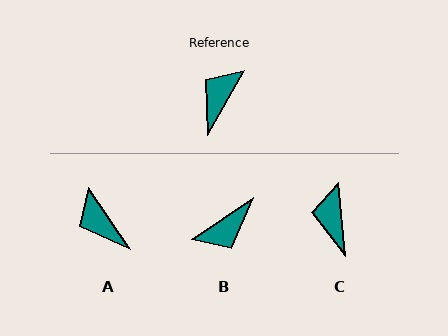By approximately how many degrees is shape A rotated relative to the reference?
Approximately 64 degrees counter-clockwise.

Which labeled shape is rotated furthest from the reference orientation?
B, about 154 degrees away.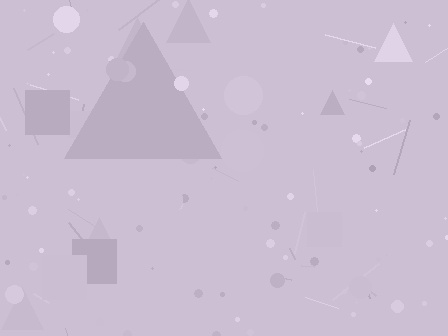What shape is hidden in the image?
A triangle is hidden in the image.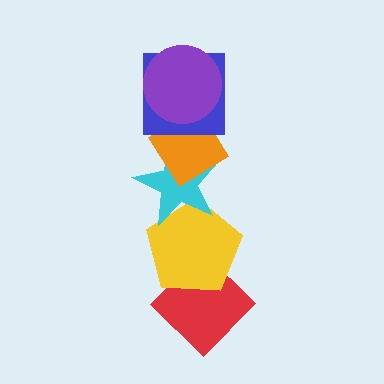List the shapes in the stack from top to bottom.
From top to bottom: the purple circle, the blue square, the orange diamond, the cyan star, the yellow pentagon, the red diamond.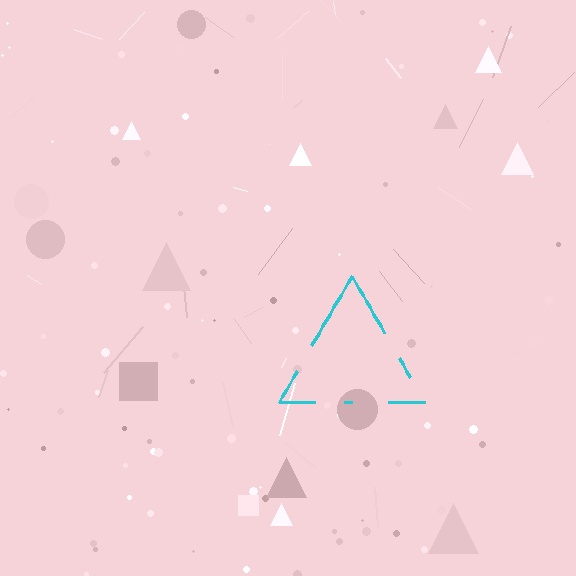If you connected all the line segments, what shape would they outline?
They would outline a triangle.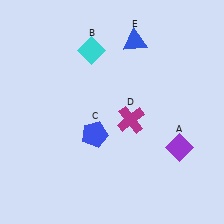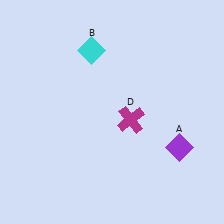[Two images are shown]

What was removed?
The blue pentagon (C), the blue triangle (E) were removed in Image 2.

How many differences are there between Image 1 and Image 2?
There are 2 differences between the two images.